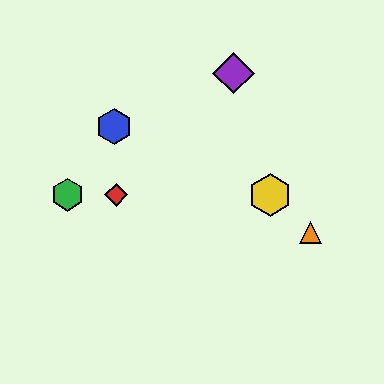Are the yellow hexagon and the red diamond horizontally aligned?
Yes, both are at y≈195.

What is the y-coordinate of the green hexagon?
The green hexagon is at y≈195.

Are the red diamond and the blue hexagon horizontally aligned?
No, the red diamond is at y≈195 and the blue hexagon is at y≈127.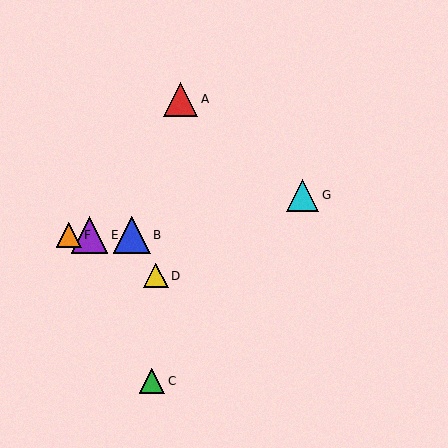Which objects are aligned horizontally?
Objects B, E, F are aligned horizontally.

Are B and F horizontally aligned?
Yes, both are at y≈235.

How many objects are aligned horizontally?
3 objects (B, E, F) are aligned horizontally.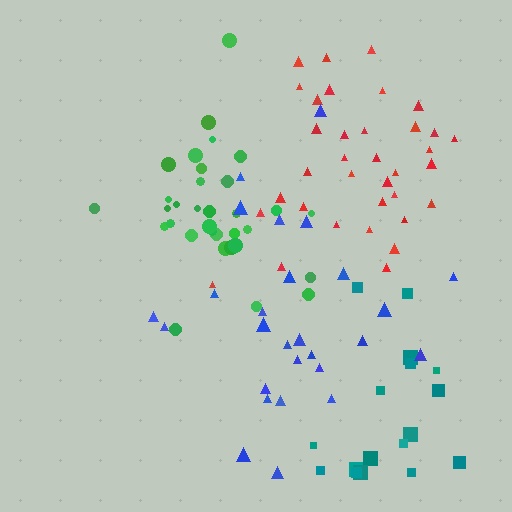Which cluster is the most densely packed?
Green.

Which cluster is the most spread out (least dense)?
Teal.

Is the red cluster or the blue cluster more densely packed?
Red.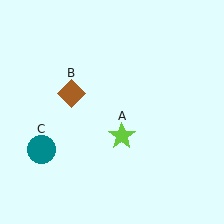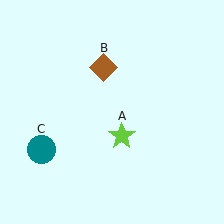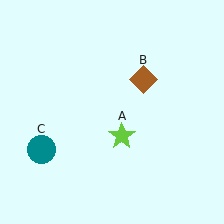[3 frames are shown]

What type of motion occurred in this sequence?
The brown diamond (object B) rotated clockwise around the center of the scene.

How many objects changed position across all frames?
1 object changed position: brown diamond (object B).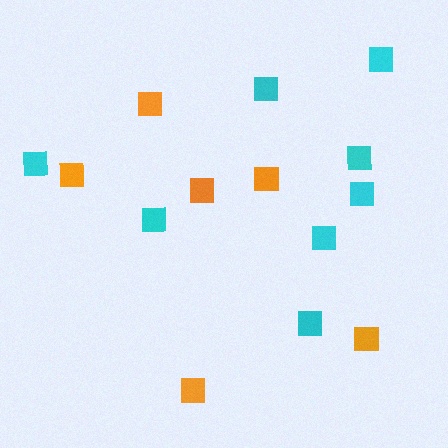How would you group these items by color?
There are 2 groups: one group of cyan squares (8) and one group of orange squares (6).